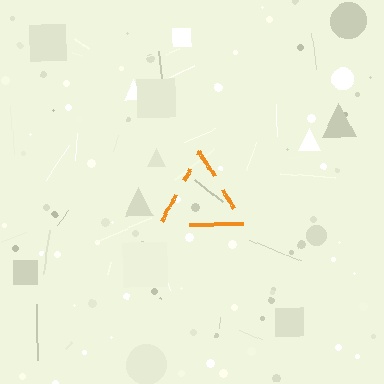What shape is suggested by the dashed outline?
The dashed outline suggests a triangle.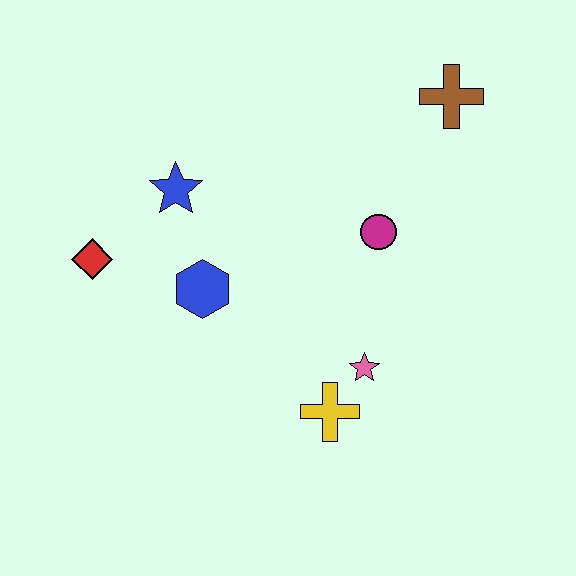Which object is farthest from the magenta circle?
The red diamond is farthest from the magenta circle.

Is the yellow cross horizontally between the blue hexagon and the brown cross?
Yes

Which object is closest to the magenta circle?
The pink star is closest to the magenta circle.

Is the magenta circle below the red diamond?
No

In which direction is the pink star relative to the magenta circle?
The pink star is below the magenta circle.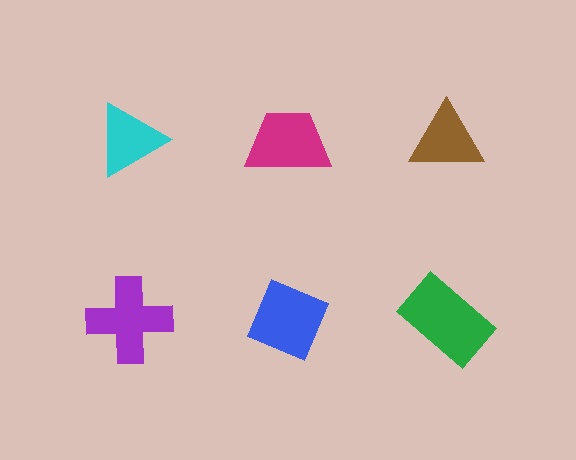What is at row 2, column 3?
A green rectangle.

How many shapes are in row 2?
3 shapes.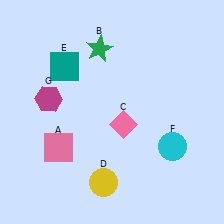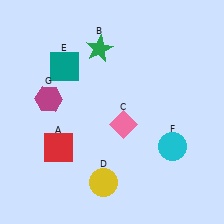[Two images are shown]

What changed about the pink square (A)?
In Image 1, A is pink. In Image 2, it changed to red.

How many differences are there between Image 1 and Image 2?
There is 1 difference between the two images.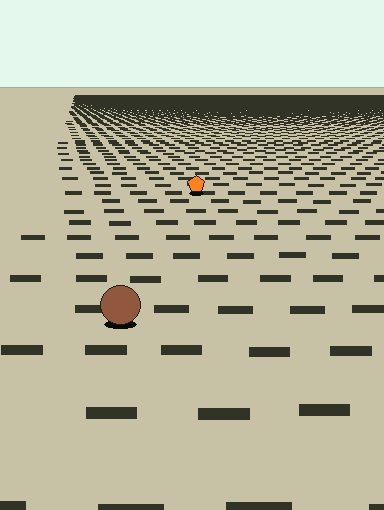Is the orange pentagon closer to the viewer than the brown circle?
No. The brown circle is closer — you can tell from the texture gradient: the ground texture is coarser near it.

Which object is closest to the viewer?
The brown circle is closest. The texture marks near it are larger and more spread out.